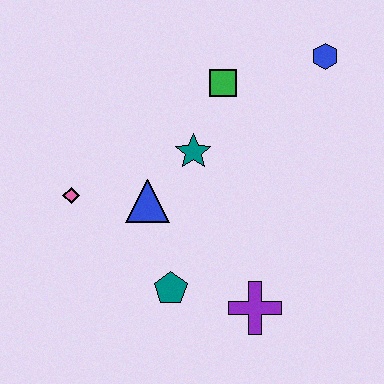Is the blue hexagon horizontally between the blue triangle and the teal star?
No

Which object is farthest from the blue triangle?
The blue hexagon is farthest from the blue triangle.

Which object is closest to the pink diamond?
The blue triangle is closest to the pink diamond.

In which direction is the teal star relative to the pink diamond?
The teal star is to the right of the pink diamond.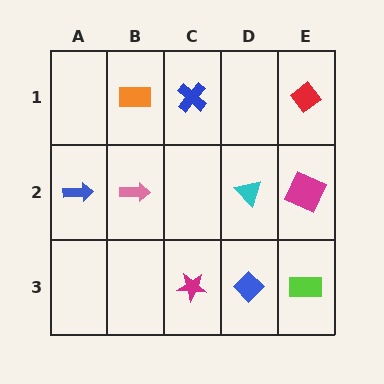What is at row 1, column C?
A blue cross.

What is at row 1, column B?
An orange rectangle.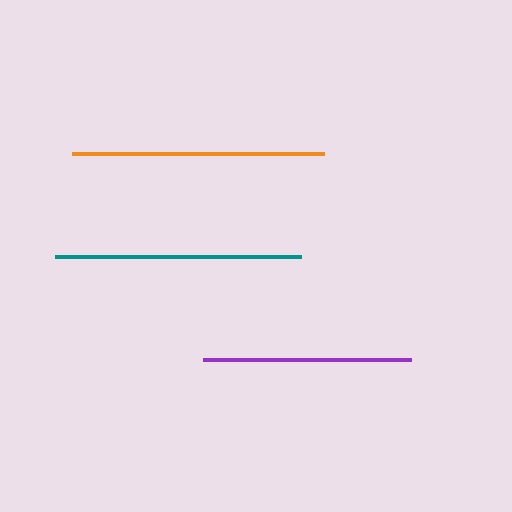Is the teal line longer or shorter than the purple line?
The teal line is longer than the purple line.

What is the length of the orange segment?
The orange segment is approximately 252 pixels long.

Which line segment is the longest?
The orange line is the longest at approximately 252 pixels.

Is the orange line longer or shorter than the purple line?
The orange line is longer than the purple line.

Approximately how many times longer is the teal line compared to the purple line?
The teal line is approximately 1.2 times the length of the purple line.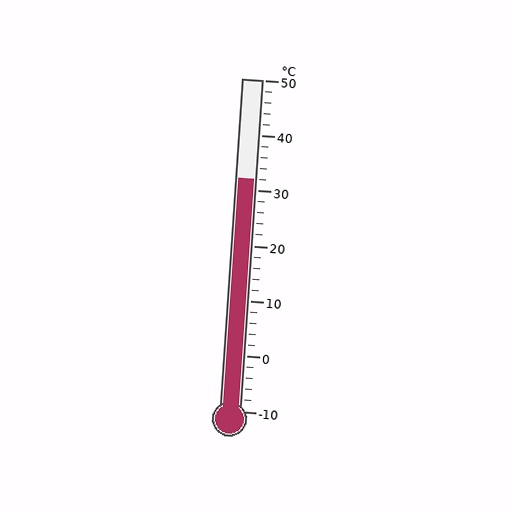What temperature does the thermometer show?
The thermometer shows approximately 32°C.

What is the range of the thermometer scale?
The thermometer scale ranges from -10°C to 50°C.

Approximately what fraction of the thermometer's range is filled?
The thermometer is filled to approximately 70% of its range.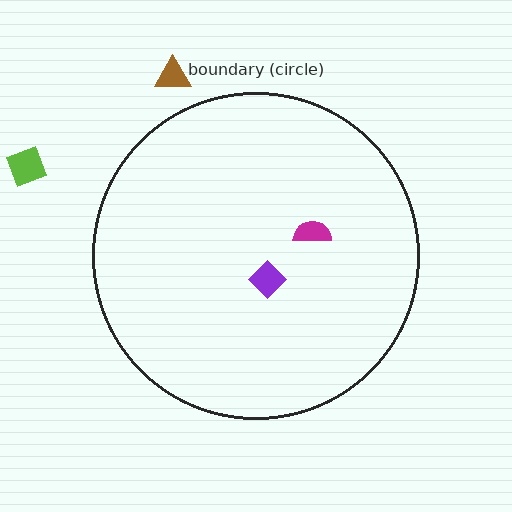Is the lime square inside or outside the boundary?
Outside.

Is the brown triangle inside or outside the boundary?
Outside.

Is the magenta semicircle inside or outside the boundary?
Inside.